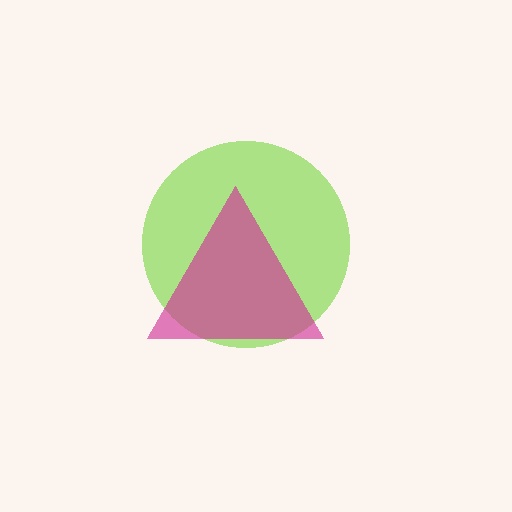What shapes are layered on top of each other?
The layered shapes are: a lime circle, a magenta triangle.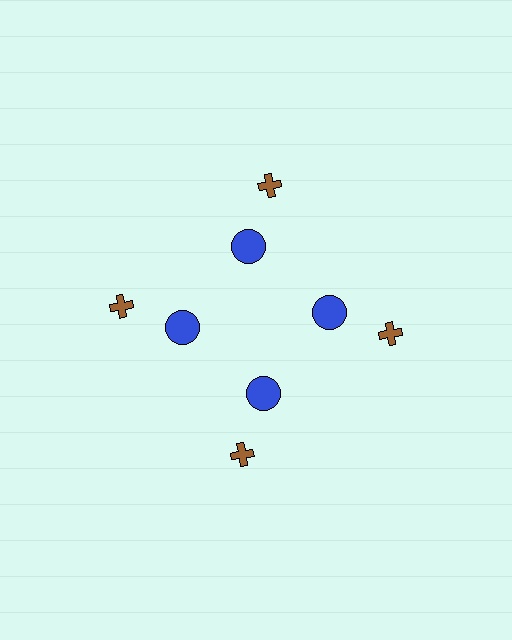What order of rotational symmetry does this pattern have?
This pattern has 4-fold rotational symmetry.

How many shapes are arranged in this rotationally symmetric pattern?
There are 8 shapes, arranged in 4 groups of 2.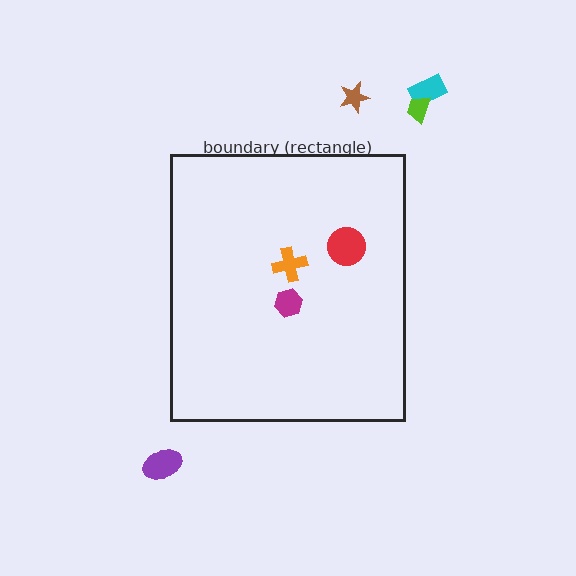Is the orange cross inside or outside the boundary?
Inside.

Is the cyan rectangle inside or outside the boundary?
Outside.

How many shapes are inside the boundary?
3 inside, 4 outside.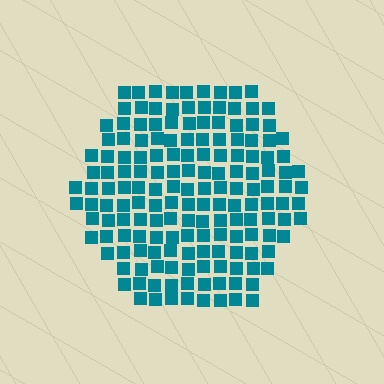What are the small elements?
The small elements are squares.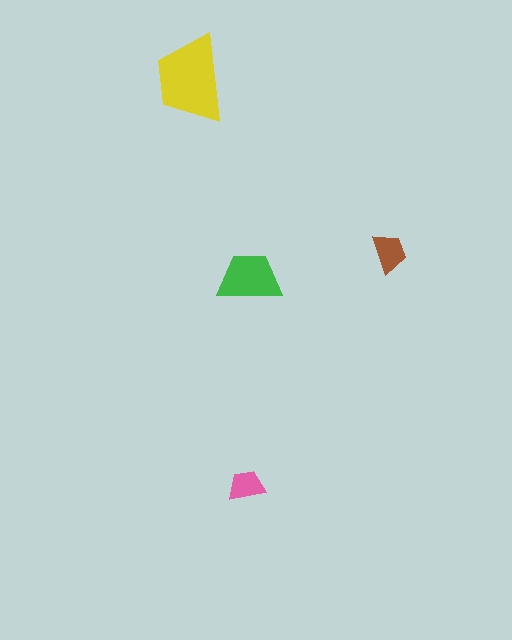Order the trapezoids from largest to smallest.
the yellow one, the green one, the brown one, the pink one.